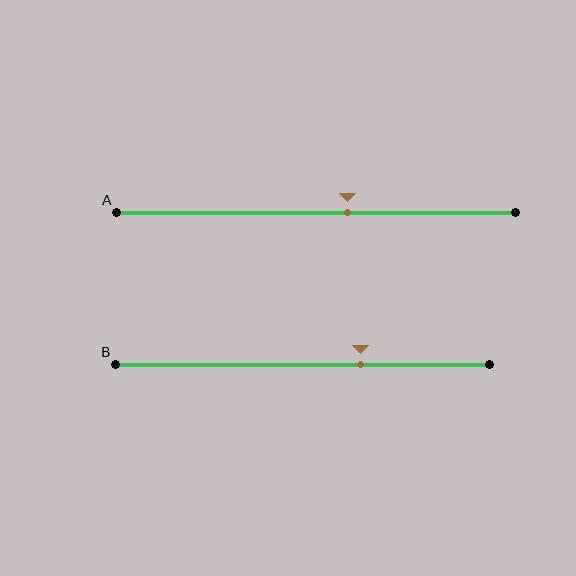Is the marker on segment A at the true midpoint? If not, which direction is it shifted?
No, the marker on segment A is shifted to the right by about 8% of the segment length.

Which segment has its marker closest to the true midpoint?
Segment A has its marker closest to the true midpoint.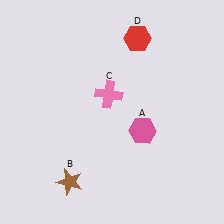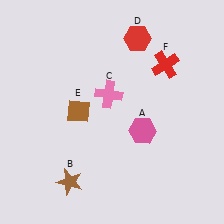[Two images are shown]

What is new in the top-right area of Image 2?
A red cross (F) was added in the top-right area of Image 2.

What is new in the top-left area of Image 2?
A brown diamond (E) was added in the top-left area of Image 2.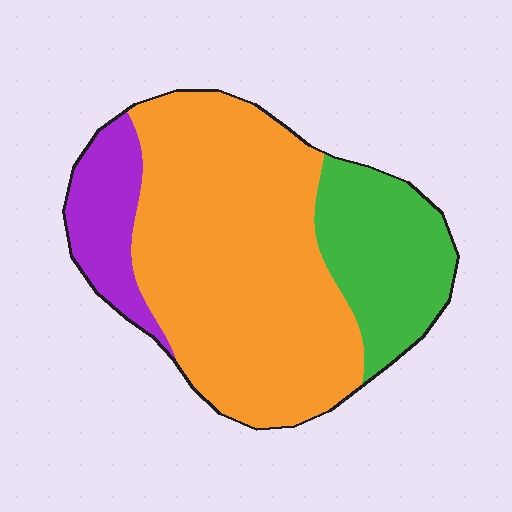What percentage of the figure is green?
Green covers 23% of the figure.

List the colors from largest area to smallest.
From largest to smallest: orange, green, purple.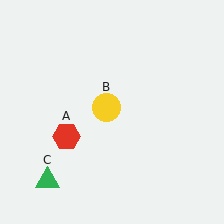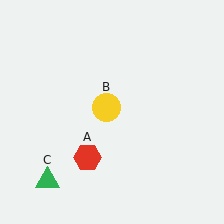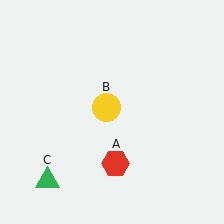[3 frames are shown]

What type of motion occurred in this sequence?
The red hexagon (object A) rotated counterclockwise around the center of the scene.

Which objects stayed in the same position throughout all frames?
Yellow circle (object B) and green triangle (object C) remained stationary.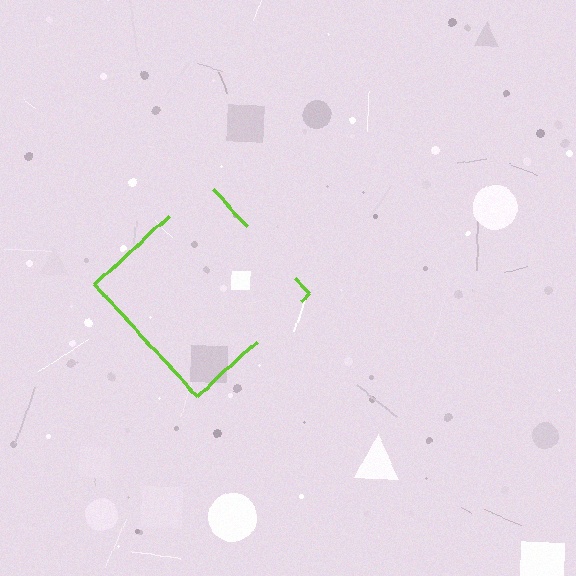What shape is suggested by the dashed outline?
The dashed outline suggests a diamond.